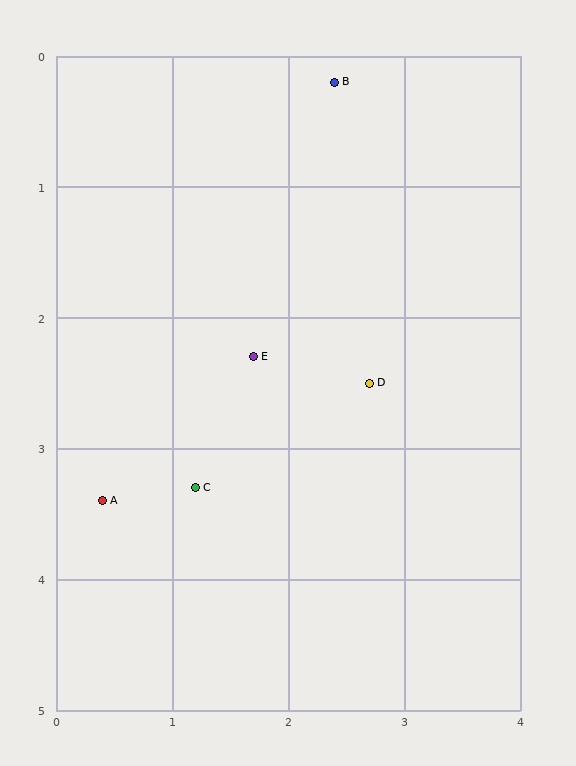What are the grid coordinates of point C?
Point C is at approximately (1.2, 3.3).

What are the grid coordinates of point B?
Point B is at approximately (2.4, 0.2).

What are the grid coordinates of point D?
Point D is at approximately (2.7, 2.5).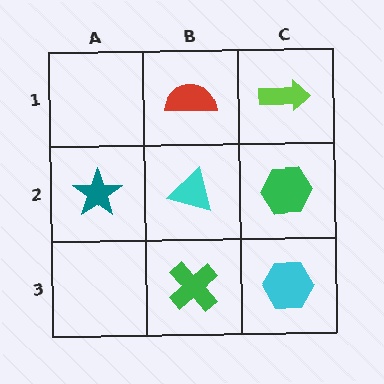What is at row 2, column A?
A teal star.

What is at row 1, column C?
A lime arrow.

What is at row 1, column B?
A red semicircle.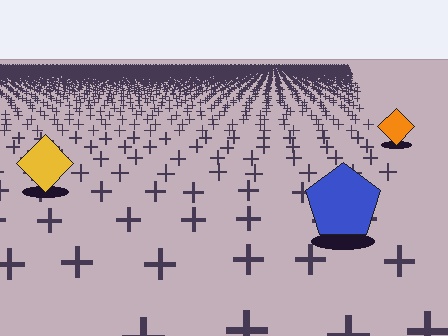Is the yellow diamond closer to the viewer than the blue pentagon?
No. The blue pentagon is closer — you can tell from the texture gradient: the ground texture is coarser near it.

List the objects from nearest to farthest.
From nearest to farthest: the blue pentagon, the yellow diamond, the orange diamond.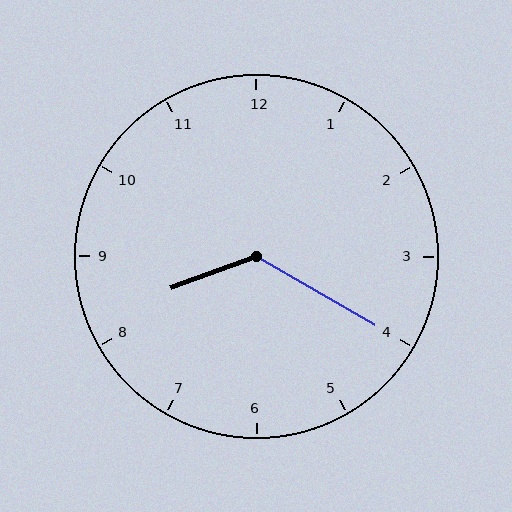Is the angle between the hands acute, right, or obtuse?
It is obtuse.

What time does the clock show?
8:20.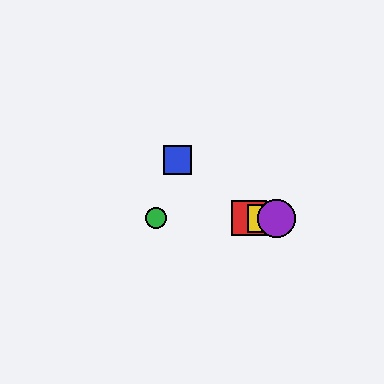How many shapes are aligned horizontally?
4 shapes (the red square, the green circle, the yellow square, the purple circle) are aligned horizontally.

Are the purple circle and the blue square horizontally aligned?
No, the purple circle is at y≈218 and the blue square is at y≈160.